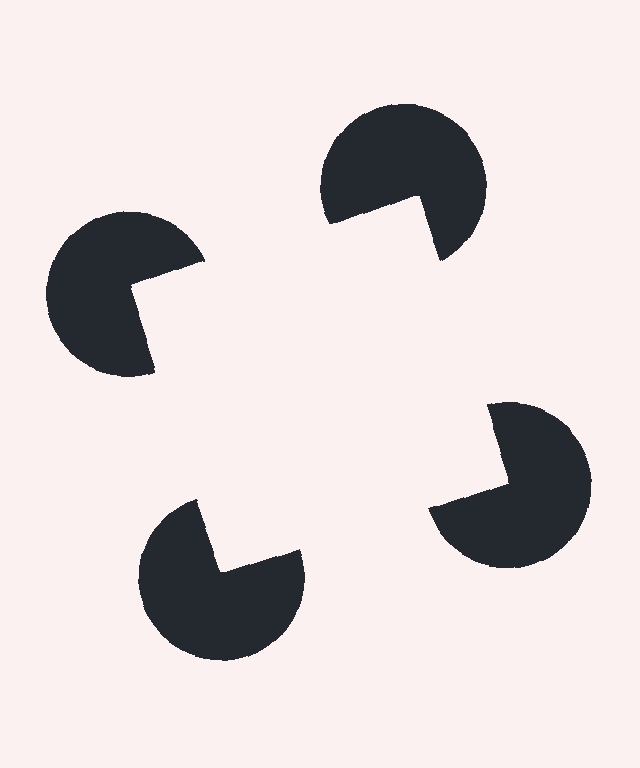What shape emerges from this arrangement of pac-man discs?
An illusory square — its edges are inferred from the aligned wedge cuts in the pac-man discs, not physically drawn.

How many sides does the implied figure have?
4 sides.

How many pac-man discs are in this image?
There are 4 — one at each vertex of the illusory square.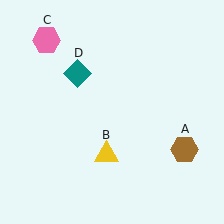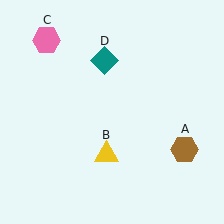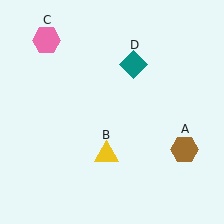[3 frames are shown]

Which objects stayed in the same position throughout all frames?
Brown hexagon (object A) and yellow triangle (object B) and pink hexagon (object C) remained stationary.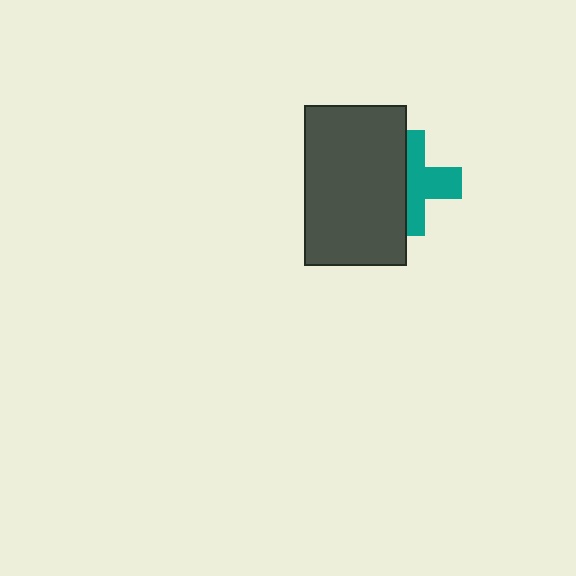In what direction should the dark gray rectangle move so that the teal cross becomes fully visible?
The dark gray rectangle should move left. That is the shortest direction to clear the overlap and leave the teal cross fully visible.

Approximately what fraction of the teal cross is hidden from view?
Roughly 48% of the teal cross is hidden behind the dark gray rectangle.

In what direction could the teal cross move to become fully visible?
The teal cross could move right. That would shift it out from behind the dark gray rectangle entirely.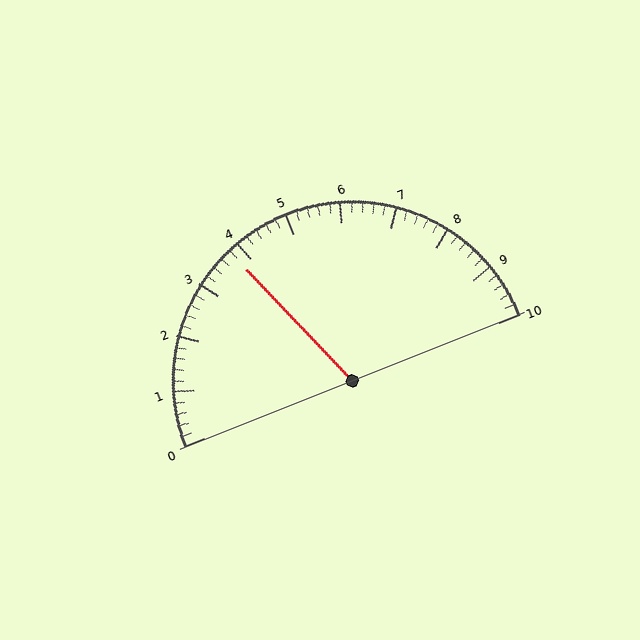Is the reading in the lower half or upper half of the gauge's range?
The reading is in the lower half of the range (0 to 10).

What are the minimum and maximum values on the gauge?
The gauge ranges from 0 to 10.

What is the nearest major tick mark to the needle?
The nearest major tick mark is 4.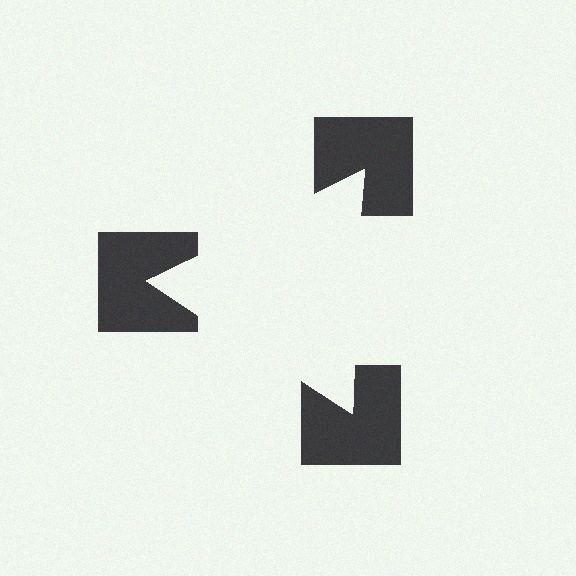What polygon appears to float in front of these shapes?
An illusory triangle — its edges are inferred from the aligned wedge cuts in the notched squares, not physically drawn.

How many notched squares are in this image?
There are 3 — one at each vertex of the illusory triangle.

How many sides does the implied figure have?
3 sides.